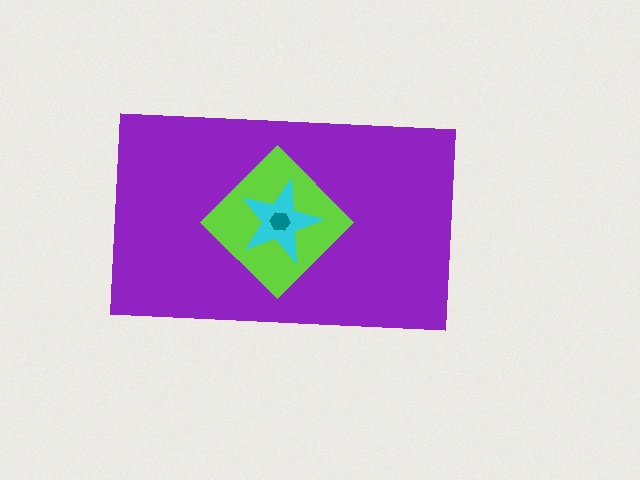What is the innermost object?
The teal hexagon.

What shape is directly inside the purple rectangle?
The lime diamond.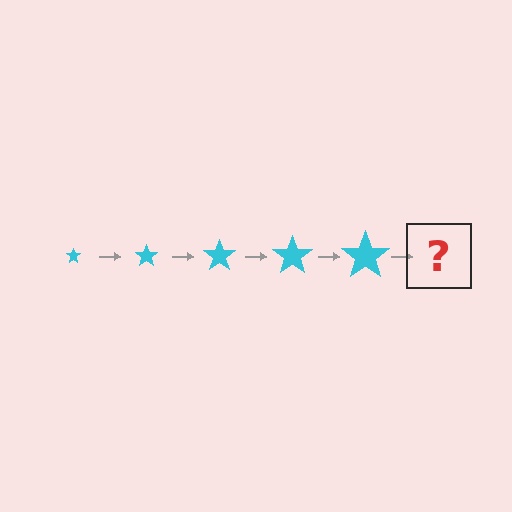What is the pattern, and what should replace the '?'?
The pattern is that the star gets progressively larger each step. The '?' should be a cyan star, larger than the previous one.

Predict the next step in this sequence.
The next step is a cyan star, larger than the previous one.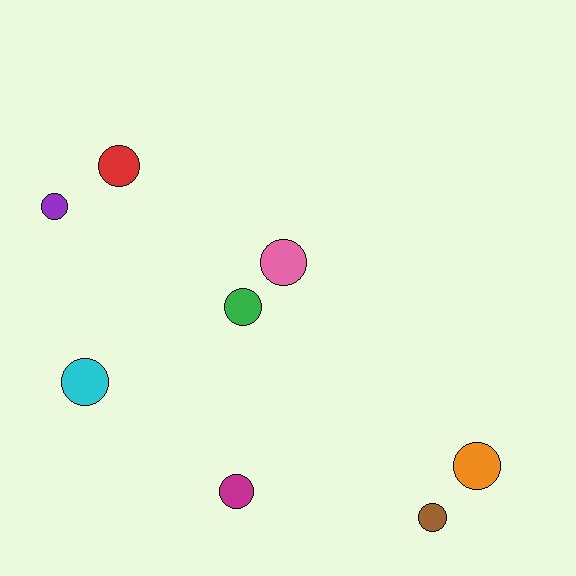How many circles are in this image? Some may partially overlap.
There are 8 circles.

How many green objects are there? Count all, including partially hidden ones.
There is 1 green object.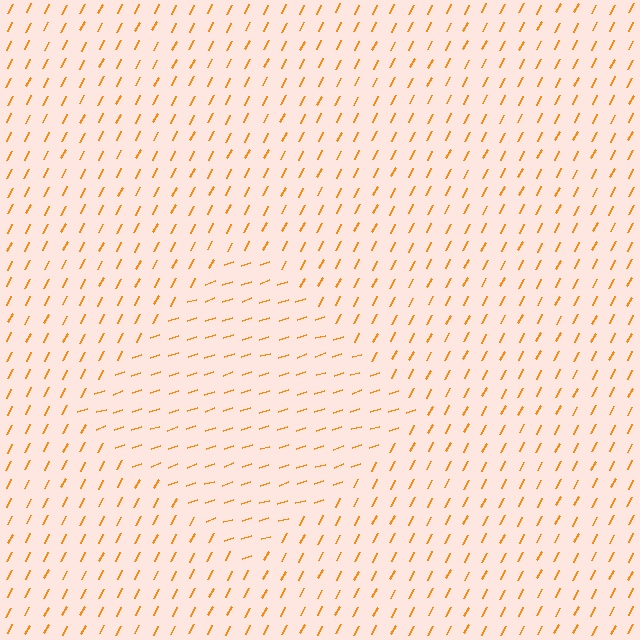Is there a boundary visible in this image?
Yes, there is a texture boundary formed by a change in line orientation.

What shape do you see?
I see a diamond.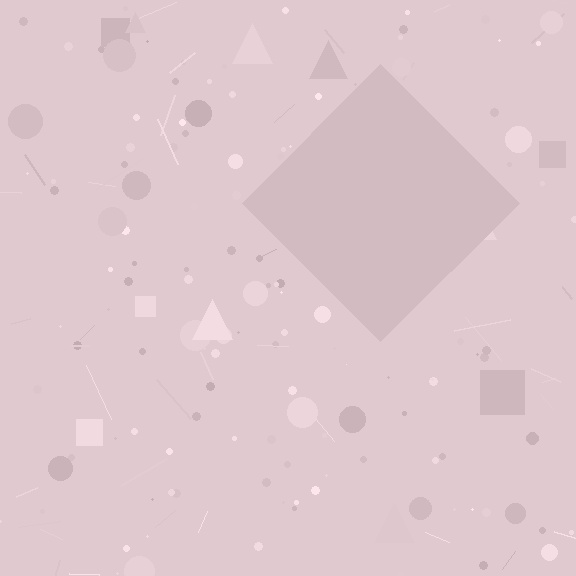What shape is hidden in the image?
A diamond is hidden in the image.